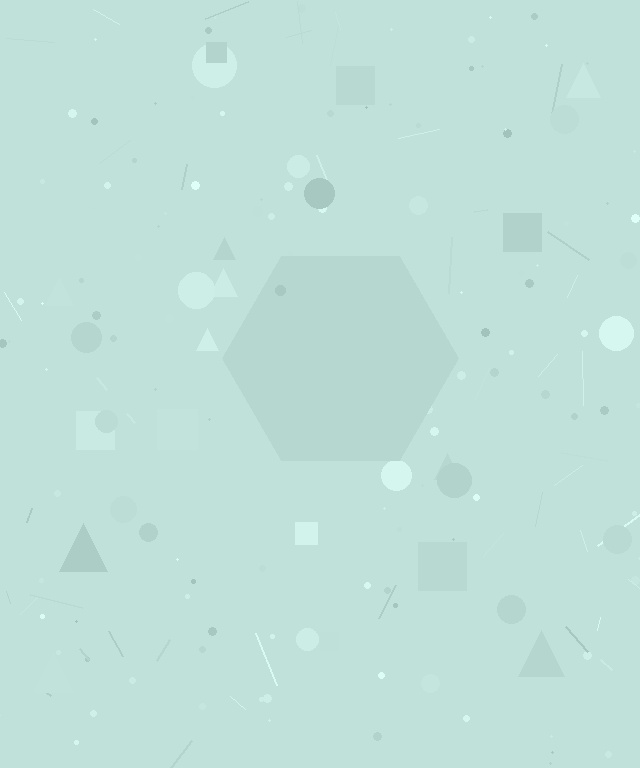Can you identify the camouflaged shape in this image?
The camouflaged shape is a hexagon.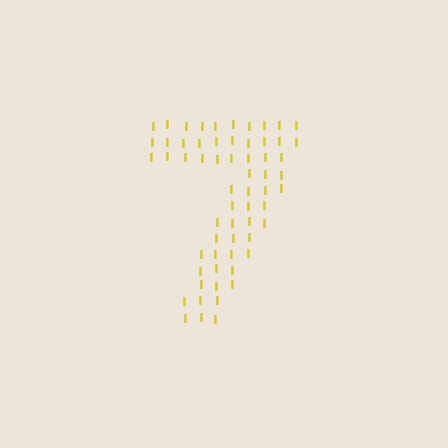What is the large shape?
The large shape is the digit 7.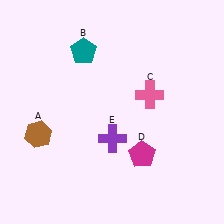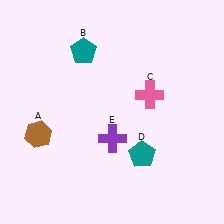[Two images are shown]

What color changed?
The pentagon (D) changed from magenta in Image 1 to teal in Image 2.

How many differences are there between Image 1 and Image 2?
There is 1 difference between the two images.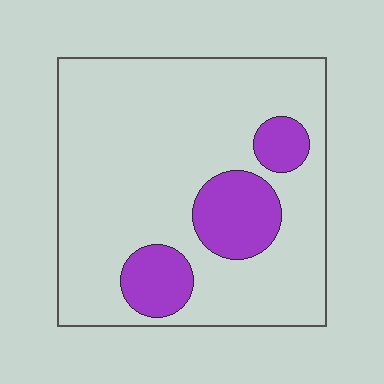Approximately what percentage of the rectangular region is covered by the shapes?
Approximately 20%.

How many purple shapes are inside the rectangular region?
3.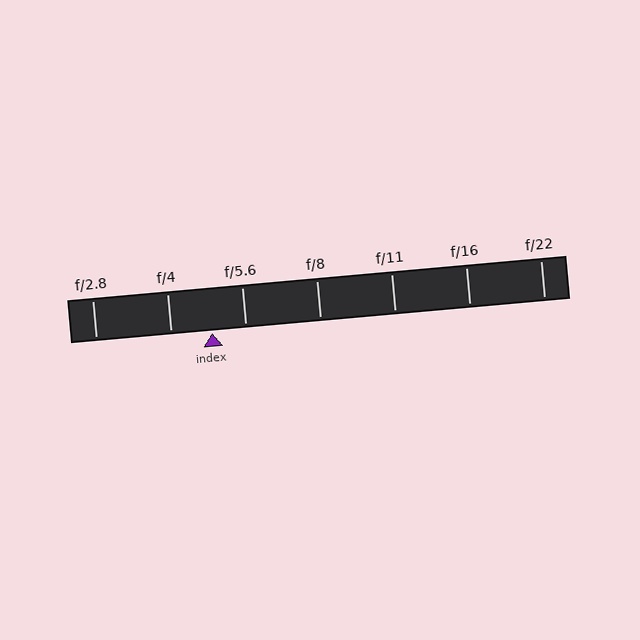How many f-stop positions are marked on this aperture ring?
There are 7 f-stop positions marked.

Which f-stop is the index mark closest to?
The index mark is closest to f/5.6.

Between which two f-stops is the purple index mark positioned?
The index mark is between f/4 and f/5.6.